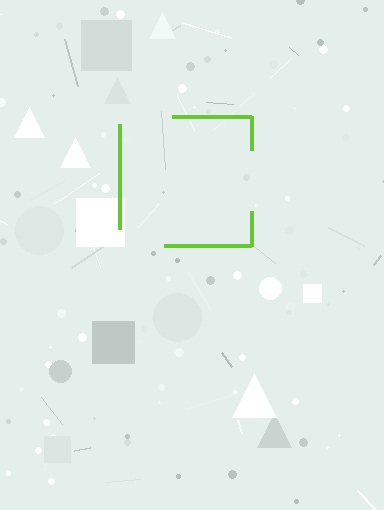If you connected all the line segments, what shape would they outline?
They would outline a square.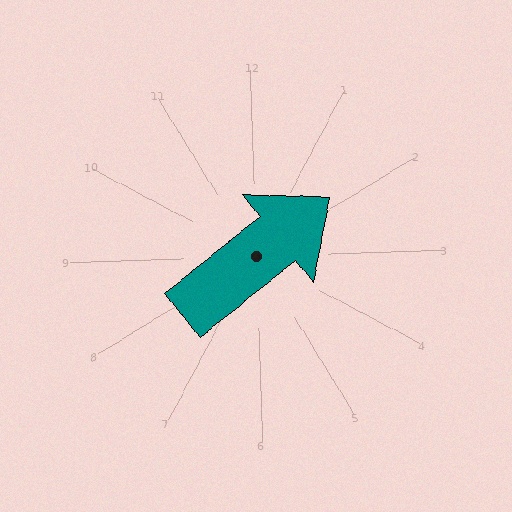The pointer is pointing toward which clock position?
Roughly 2 o'clock.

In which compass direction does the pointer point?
Northeast.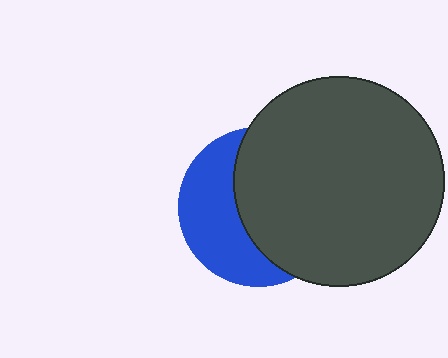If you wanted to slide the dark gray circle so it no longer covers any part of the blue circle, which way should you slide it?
Slide it right — that is the most direct way to separate the two shapes.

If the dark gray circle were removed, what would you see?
You would see the complete blue circle.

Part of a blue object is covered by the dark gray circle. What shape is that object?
It is a circle.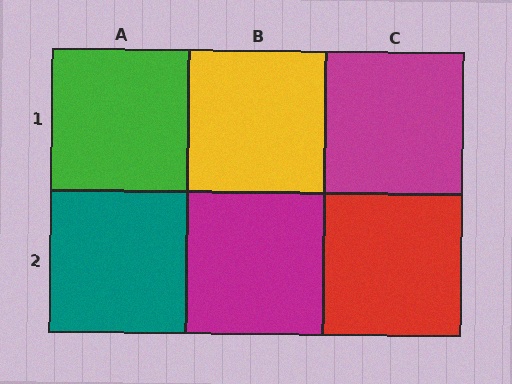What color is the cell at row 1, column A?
Green.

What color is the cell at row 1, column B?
Yellow.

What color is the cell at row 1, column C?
Magenta.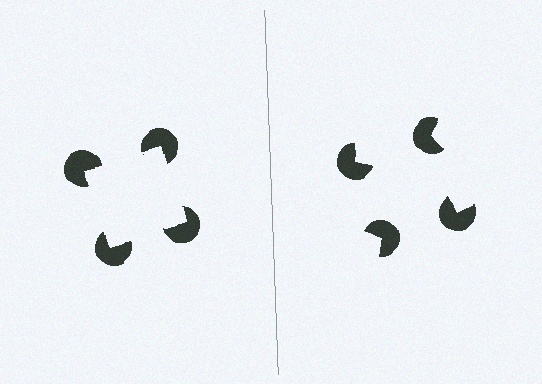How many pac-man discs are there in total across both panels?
8 — 4 on each side.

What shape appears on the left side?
An illusory square.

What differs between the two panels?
The pac-man discs are positioned identically on both sides; only the wedge orientations differ. On the left they align to a square; on the right they are misaligned.